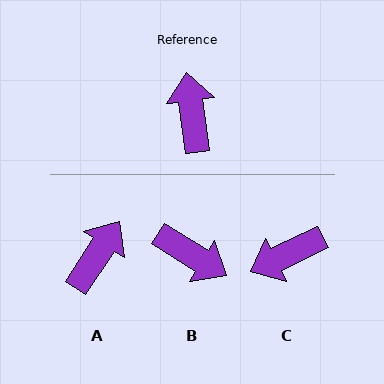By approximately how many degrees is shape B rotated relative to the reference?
Approximately 130 degrees clockwise.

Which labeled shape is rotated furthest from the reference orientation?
B, about 130 degrees away.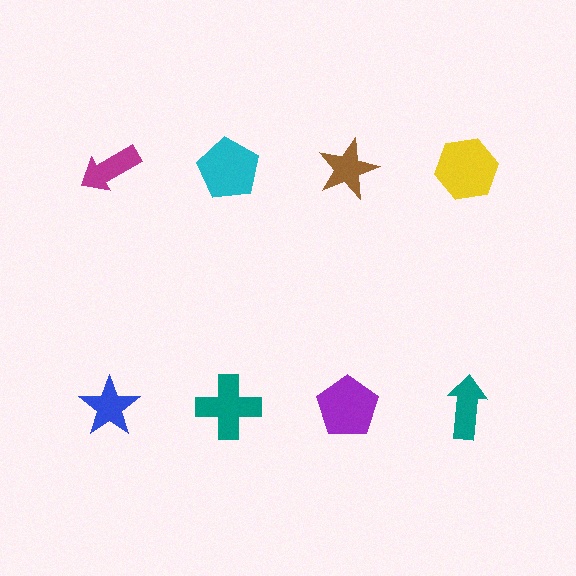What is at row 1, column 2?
A cyan pentagon.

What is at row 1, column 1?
A magenta arrow.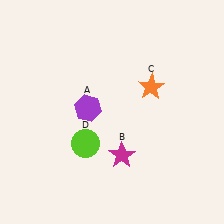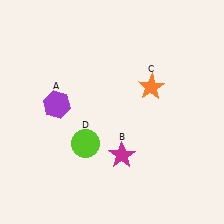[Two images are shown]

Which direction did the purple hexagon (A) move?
The purple hexagon (A) moved left.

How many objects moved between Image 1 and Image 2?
1 object moved between the two images.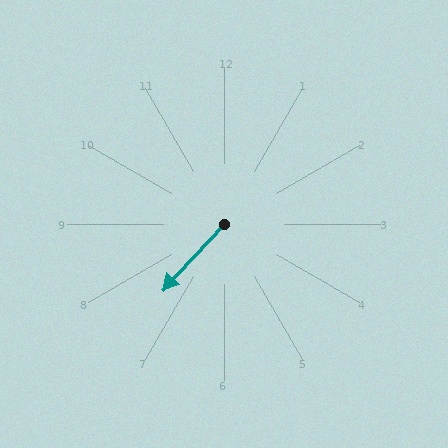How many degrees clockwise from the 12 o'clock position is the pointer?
Approximately 223 degrees.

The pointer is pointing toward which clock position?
Roughly 7 o'clock.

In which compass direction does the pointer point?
Southwest.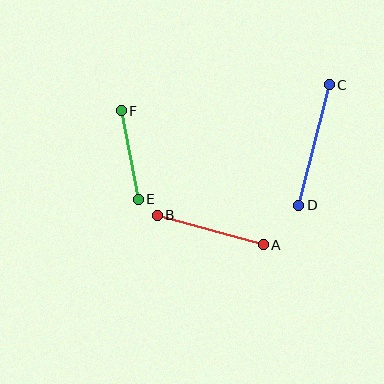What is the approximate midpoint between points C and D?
The midpoint is at approximately (314, 145) pixels.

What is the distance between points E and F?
The distance is approximately 90 pixels.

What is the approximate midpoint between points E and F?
The midpoint is at approximately (130, 155) pixels.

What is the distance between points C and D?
The distance is approximately 124 pixels.